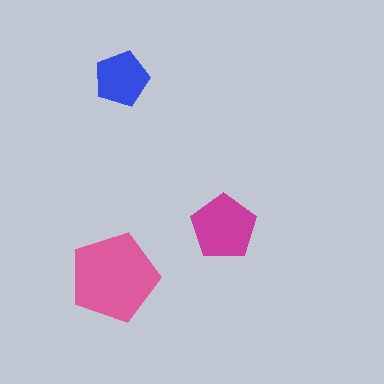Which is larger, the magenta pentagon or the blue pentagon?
The magenta one.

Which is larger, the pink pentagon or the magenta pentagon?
The pink one.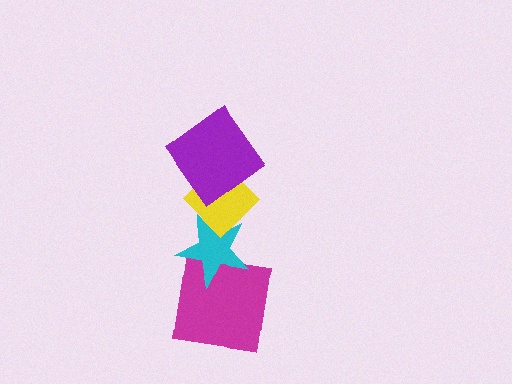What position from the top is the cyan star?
The cyan star is 3rd from the top.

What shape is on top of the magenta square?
The cyan star is on top of the magenta square.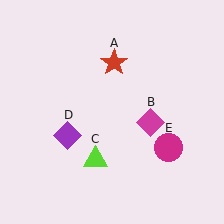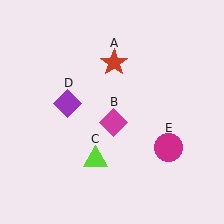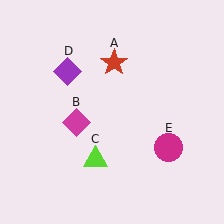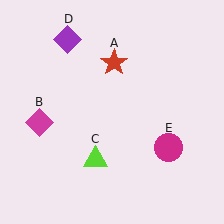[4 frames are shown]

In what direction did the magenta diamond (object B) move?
The magenta diamond (object B) moved left.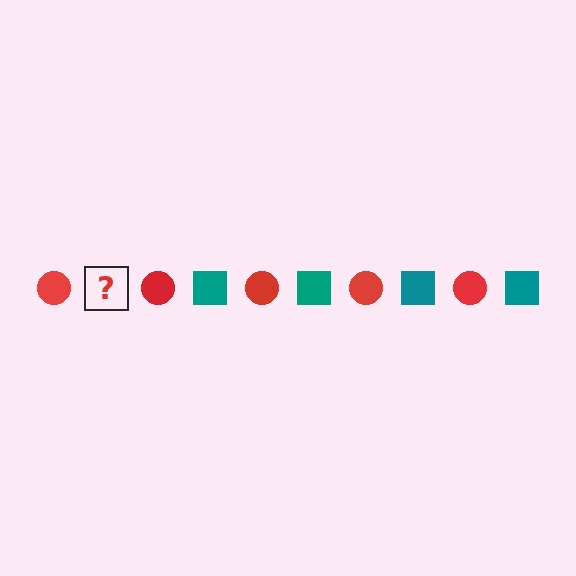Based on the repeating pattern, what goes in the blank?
The blank should be a teal square.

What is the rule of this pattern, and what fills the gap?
The rule is that the pattern alternates between red circle and teal square. The gap should be filled with a teal square.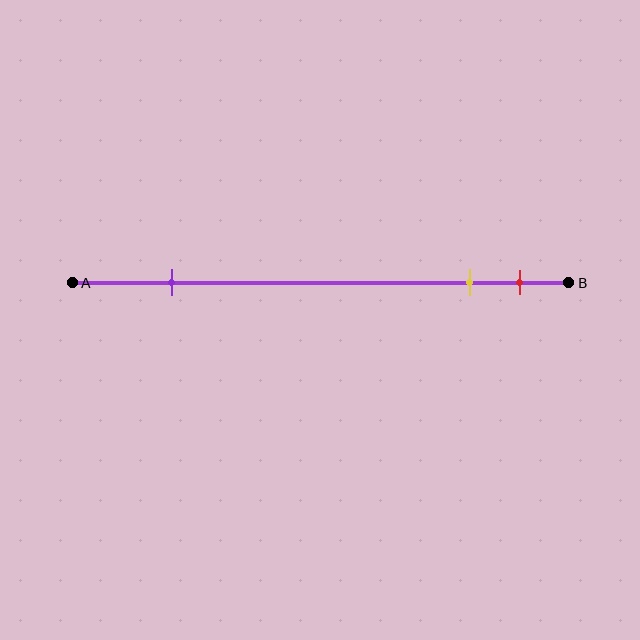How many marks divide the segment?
There are 3 marks dividing the segment.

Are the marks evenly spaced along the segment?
No, the marks are not evenly spaced.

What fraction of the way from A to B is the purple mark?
The purple mark is approximately 20% (0.2) of the way from A to B.